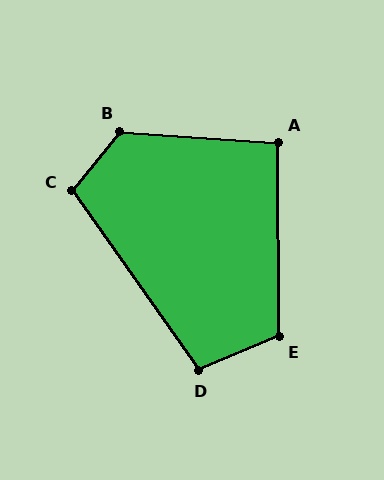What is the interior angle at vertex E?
Approximately 112 degrees (obtuse).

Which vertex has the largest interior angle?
B, at approximately 125 degrees.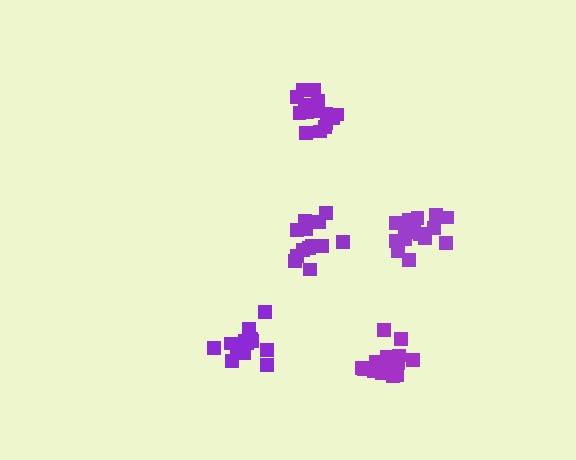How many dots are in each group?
Group 1: 14 dots, Group 2: 17 dots, Group 3: 16 dots, Group 4: 18 dots, Group 5: 14 dots (79 total).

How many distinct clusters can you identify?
There are 5 distinct clusters.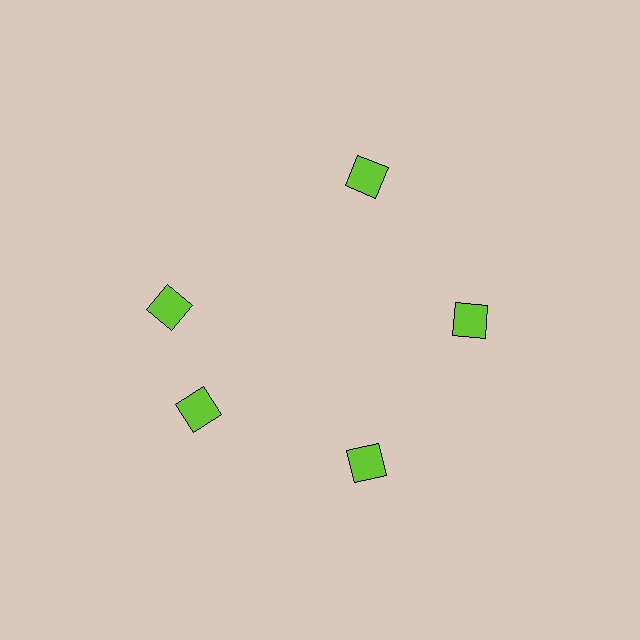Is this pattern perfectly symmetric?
No. The 5 lime diamonds are arranged in a ring, but one element near the 10 o'clock position is rotated out of alignment along the ring, breaking the 5-fold rotational symmetry.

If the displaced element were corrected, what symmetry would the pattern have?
It would have 5-fold rotational symmetry — the pattern would map onto itself every 72 degrees.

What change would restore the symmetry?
The symmetry would be restored by rotating it back into even spacing with its neighbors so that all 5 diamonds sit at equal angles and equal distance from the center.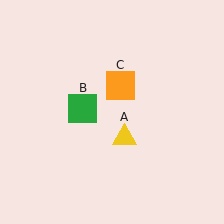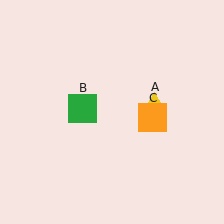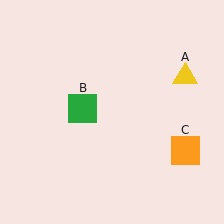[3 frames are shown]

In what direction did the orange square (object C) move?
The orange square (object C) moved down and to the right.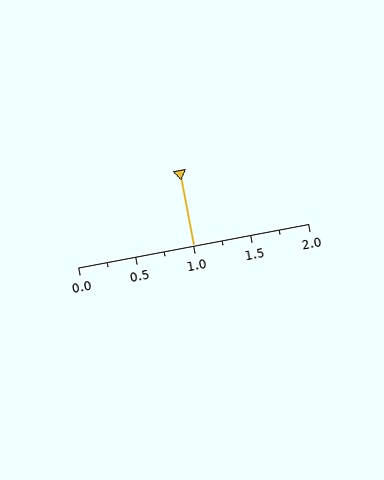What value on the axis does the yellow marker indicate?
The marker indicates approximately 1.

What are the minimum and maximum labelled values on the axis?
The axis runs from 0.0 to 2.0.